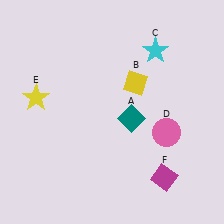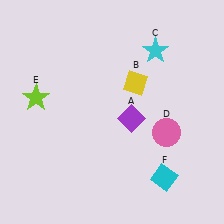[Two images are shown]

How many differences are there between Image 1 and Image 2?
There are 3 differences between the two images.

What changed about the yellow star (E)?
In Image 1, E is yellow. In Image 2, it changed to lime.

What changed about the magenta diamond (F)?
In Image 1, F is magenta. In Image 2, it changed to cyan.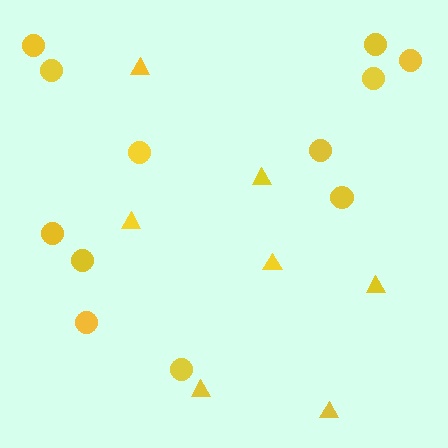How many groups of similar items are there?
There are 2 groups: one group of circles (12) and one group of triangles (7).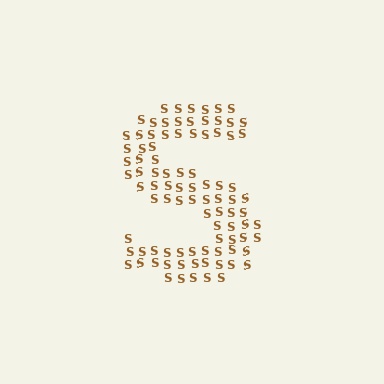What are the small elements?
The small elements are letter S's.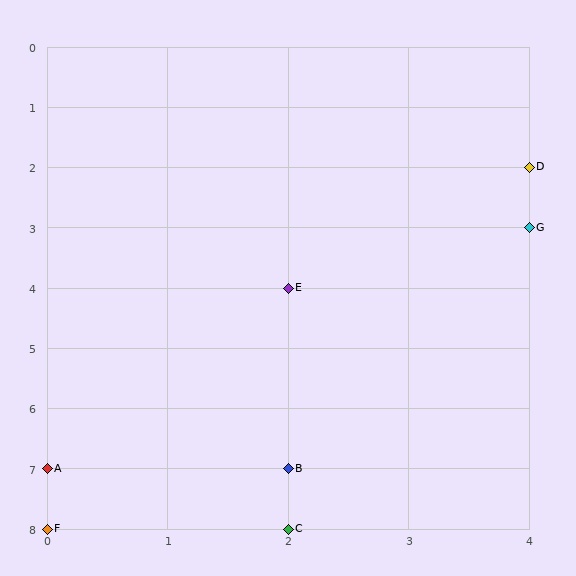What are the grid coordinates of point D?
Point D is at grid coordinates (4, 2).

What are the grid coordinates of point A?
Point A is at grid coordinates (0, 7).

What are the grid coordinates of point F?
Point F is at grid coordinates (0, 8).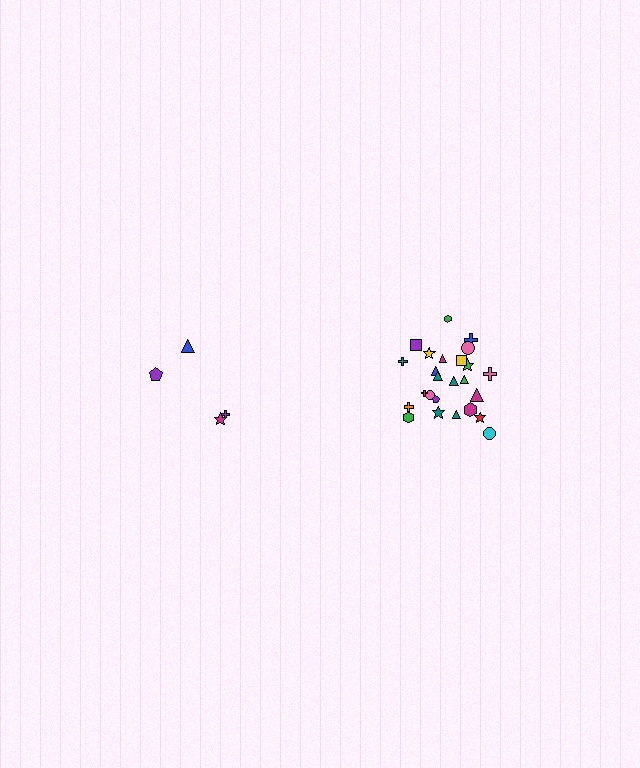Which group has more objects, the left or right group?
The right group.